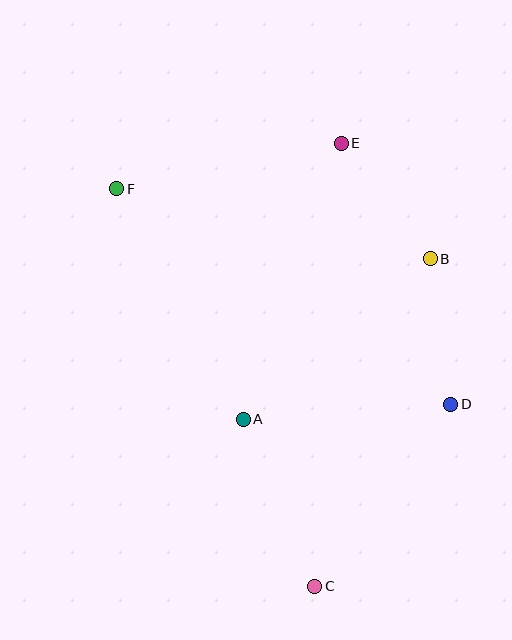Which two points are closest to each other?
Points B and E are closest to each other.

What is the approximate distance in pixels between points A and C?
The distance between A and C is approximately 182 pixels.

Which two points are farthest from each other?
Points C and F are farthest from each other.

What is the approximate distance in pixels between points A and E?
The distance between A and E is approximately 293 pixels.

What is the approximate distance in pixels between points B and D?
The distance between B and D is approximately 147 pixels.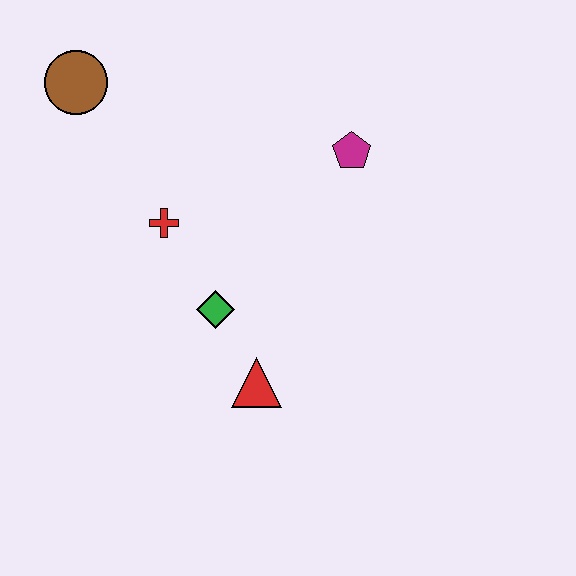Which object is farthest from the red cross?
The magenta pentagon is farthest from the red cross.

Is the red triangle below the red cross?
Yes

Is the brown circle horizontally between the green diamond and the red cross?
No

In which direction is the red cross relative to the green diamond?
The red cross is above the green diamond.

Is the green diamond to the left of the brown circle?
No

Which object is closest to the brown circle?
The red cross is closest to the brown circle.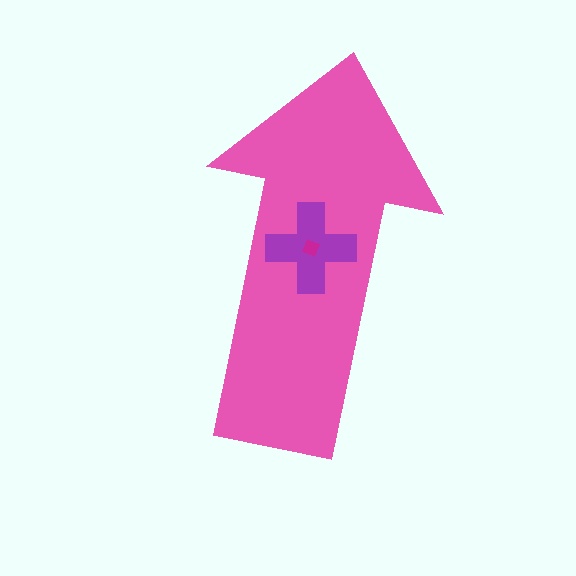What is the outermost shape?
The pink arrow.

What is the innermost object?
The magenta diamond.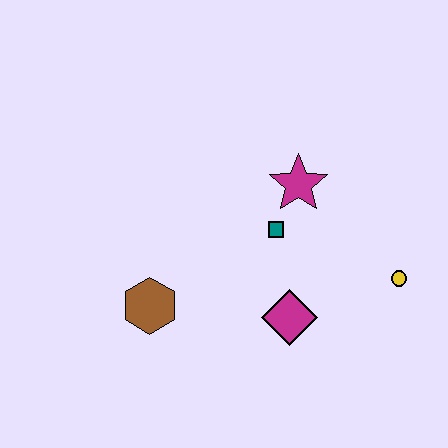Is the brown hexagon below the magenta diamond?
No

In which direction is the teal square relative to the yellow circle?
The teal square is to the left of the yellow circle.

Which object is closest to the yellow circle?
The magenta diamond is closest to the yellow circle.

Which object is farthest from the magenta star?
The brown hexagon is farthest from the magenta star.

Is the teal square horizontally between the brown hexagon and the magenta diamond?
Yes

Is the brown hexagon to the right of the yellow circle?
No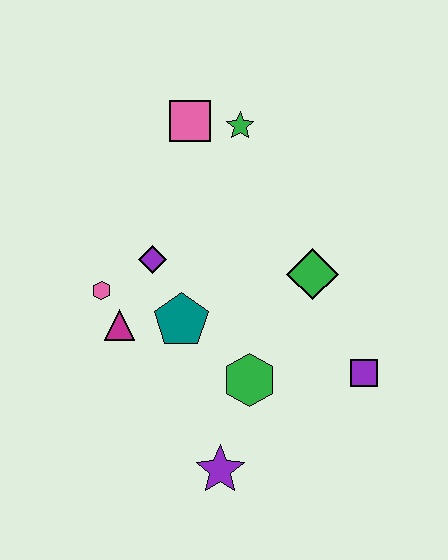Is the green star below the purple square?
No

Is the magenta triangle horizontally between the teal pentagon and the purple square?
No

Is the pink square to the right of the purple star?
No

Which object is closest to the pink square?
The green star is closest to the pink square.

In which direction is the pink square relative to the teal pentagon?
The pink square is above the teal pentagon.